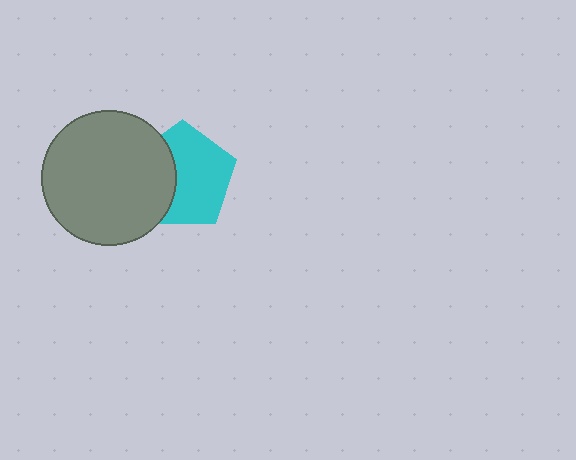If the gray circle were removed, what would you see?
You would see the complete cyan pentagon.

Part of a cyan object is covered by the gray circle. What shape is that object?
It is a pentagon.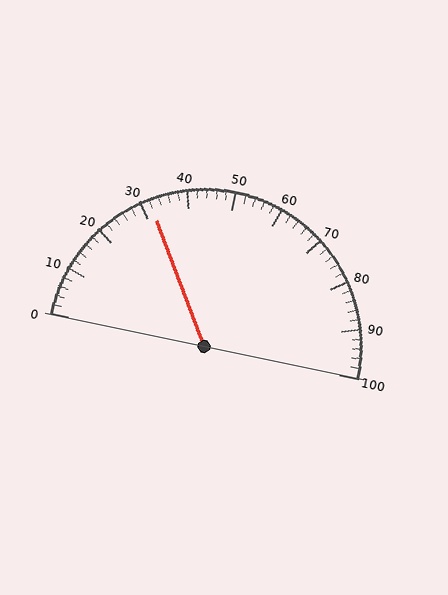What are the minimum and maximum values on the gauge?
The gauge ranges from 0 to 100.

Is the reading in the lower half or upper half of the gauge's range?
The reading is in the lower half of the range (0 to 100).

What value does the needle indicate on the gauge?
The needle indicates approximately 32.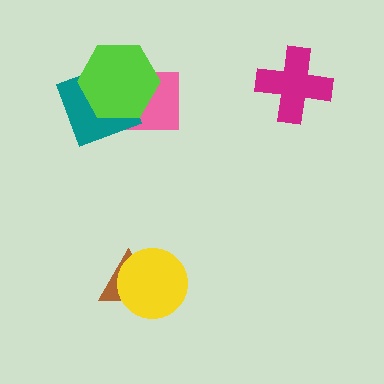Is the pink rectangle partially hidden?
Yes, it is partially covered by another shape.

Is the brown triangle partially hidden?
Yes, it is partially covered by another shape.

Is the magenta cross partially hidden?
No, no other shape covers it.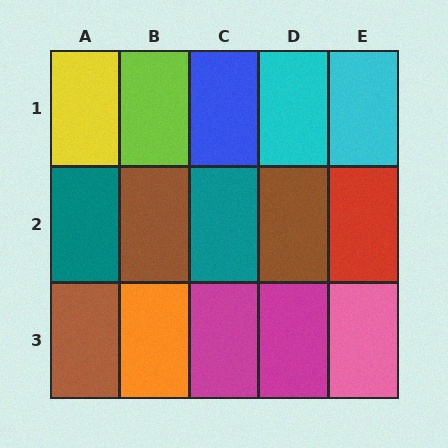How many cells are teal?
2 cells are teal.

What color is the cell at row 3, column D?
Magenta.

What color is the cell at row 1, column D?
Cyan.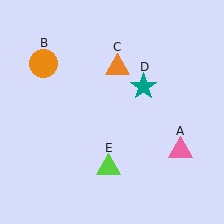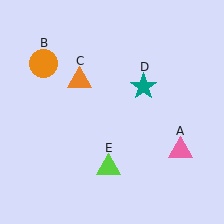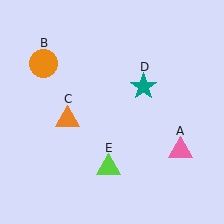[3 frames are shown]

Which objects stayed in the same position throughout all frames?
Pink triangle (object A) and orange circle (object B) and teal star (object D) and lime triangle (object E) remained stationary.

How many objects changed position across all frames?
1 object changed position: orange triangle (object C).